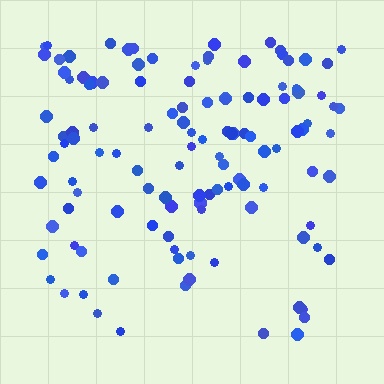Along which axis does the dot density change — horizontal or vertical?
Vertical.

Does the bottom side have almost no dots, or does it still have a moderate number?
Still a moderate number, just noticeably fewer than the top.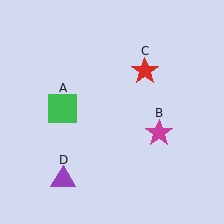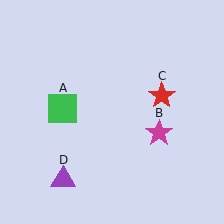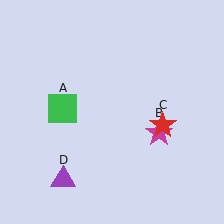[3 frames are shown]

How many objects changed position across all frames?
1 object changed position: red star (object C).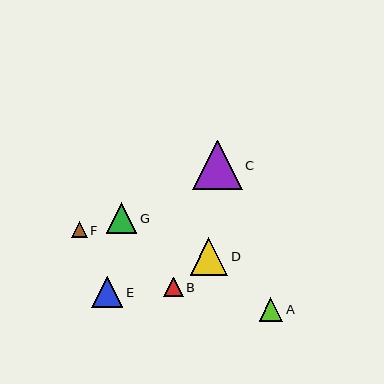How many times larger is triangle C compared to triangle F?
Triangle C is approximately 3.2 times the size of triangle F.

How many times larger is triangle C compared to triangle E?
Triangle C is approximately 1.6 times the size of triangle E.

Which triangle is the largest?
Triangle C is the largest with a size of approximately 50 pixels.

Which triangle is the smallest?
Triangle F is the smallest with a size of approximately 15 pixels.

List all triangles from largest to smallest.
From largest to smallest: C, D, E, G, A, B, F.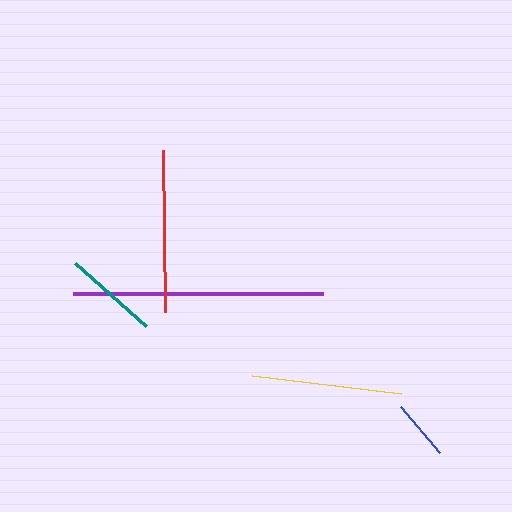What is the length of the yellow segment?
The yellow segment is approximately 150 pixels long.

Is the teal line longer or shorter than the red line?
The red line is longer than the teal line.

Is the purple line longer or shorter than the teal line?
The purple line is longer than the teal line.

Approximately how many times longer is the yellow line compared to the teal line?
The yellow line is approximately 1.6 times the length of the teal line.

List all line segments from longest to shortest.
From longest to shortest: purple, red, yellow, teal, blue.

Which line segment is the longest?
The purple line is the longest at approximately 249 pixels.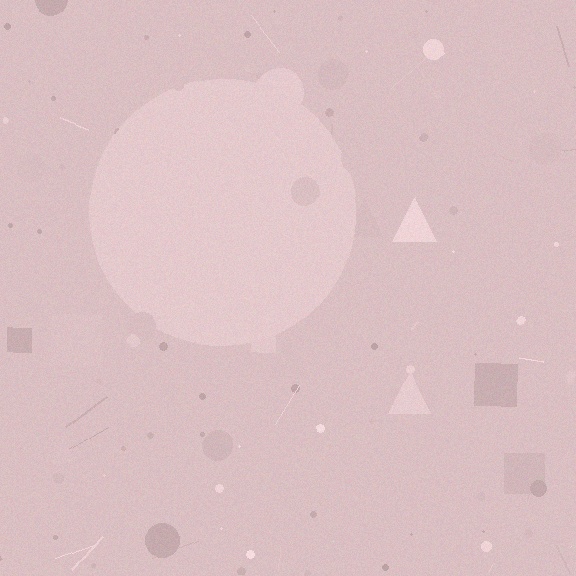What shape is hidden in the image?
A circle is hidden in the image.